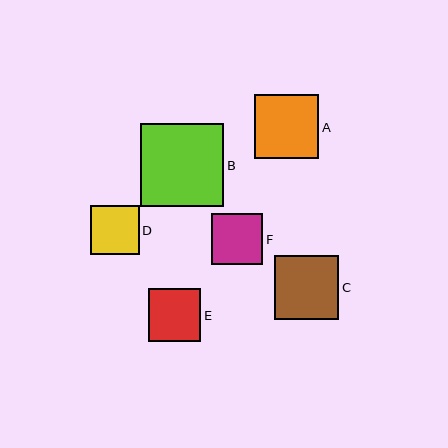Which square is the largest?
Square B is the largest with a size of approximately 83 pixels.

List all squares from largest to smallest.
From largest to smallest: B, A, C, E, F, D.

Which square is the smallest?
Square D is the smallest with a size of approximately 49 pixels.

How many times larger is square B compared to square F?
Square B is approximately 1.6 times the size of square F.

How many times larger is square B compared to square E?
Square B is approximately 1.6 times the size of square E.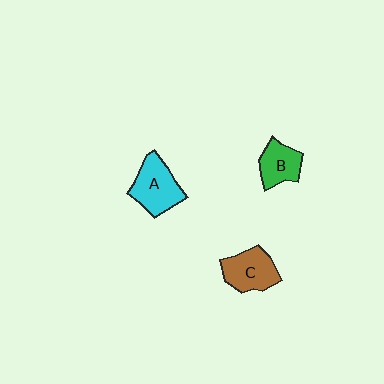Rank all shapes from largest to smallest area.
From largest to smallest: A (cyan), C (brown), B (green).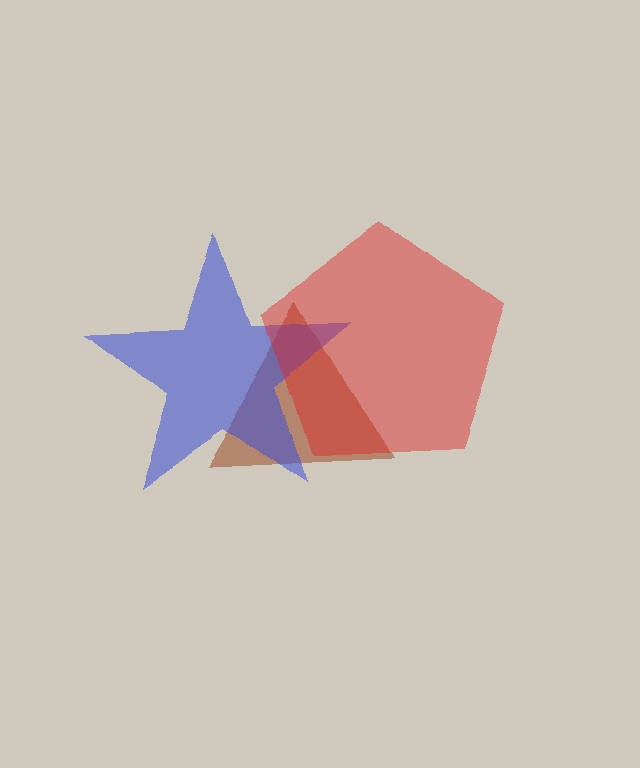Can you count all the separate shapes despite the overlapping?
Yes, there are 3 separate shapes.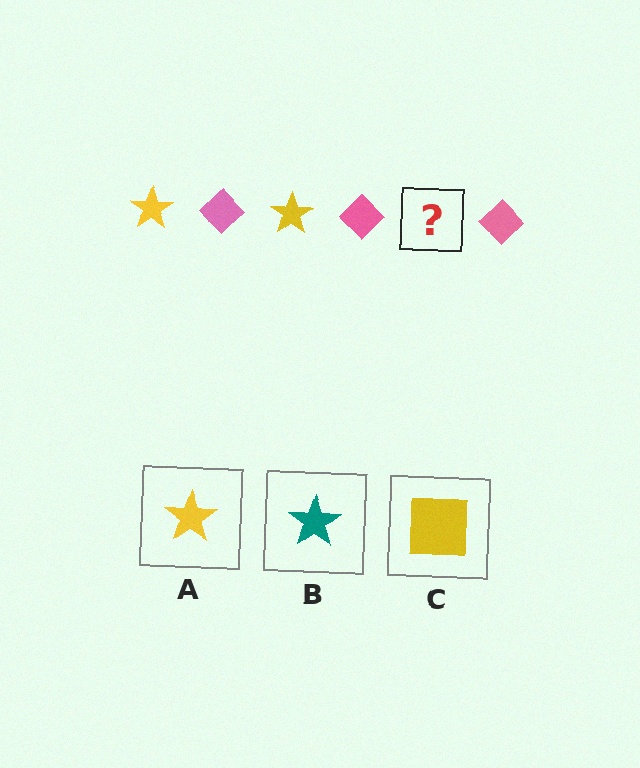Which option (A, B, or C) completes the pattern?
A.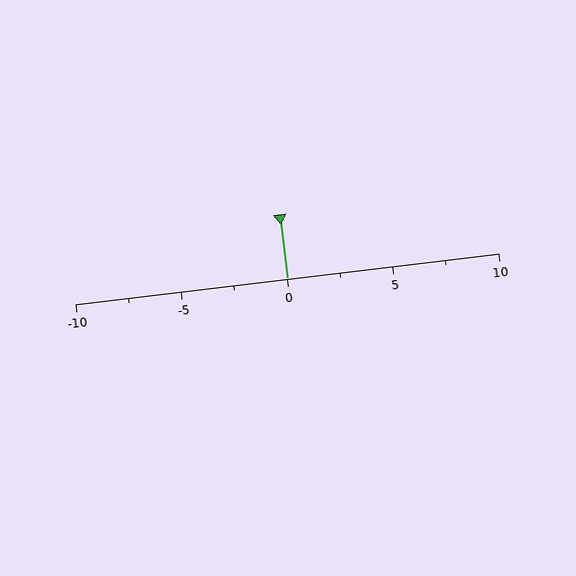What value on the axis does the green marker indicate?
The marker indicates approximately 0.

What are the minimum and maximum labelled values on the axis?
The axis runs from -10 to 10.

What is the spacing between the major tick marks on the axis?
The major ticks are spaced 5 apart.